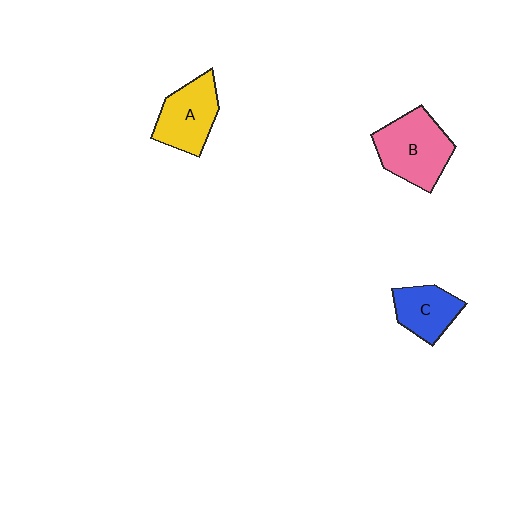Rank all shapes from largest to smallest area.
From largest to smallest: B (pink), A (yellow), C (blue).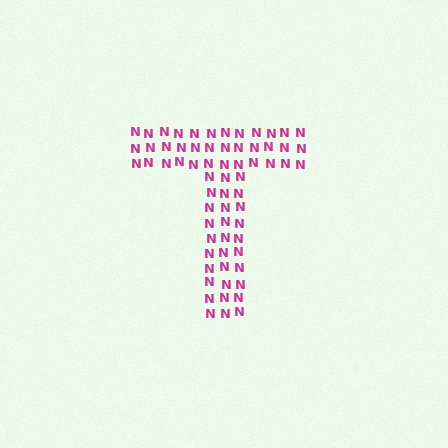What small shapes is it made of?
It is made of small letter N's.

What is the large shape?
The large shape is the letter T.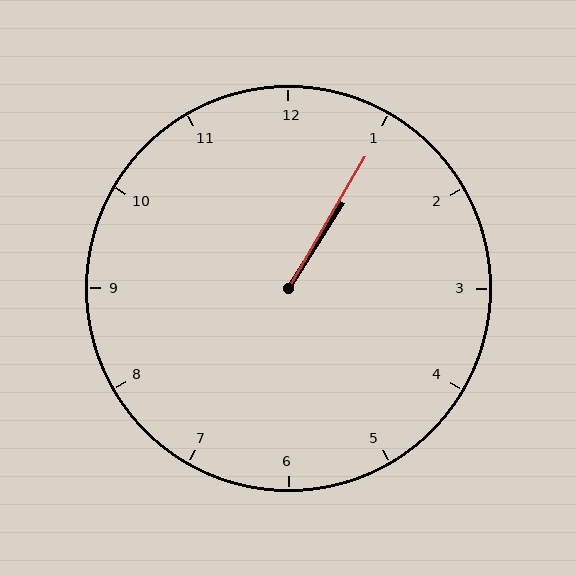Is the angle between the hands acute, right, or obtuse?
It is acute.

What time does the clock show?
1:05.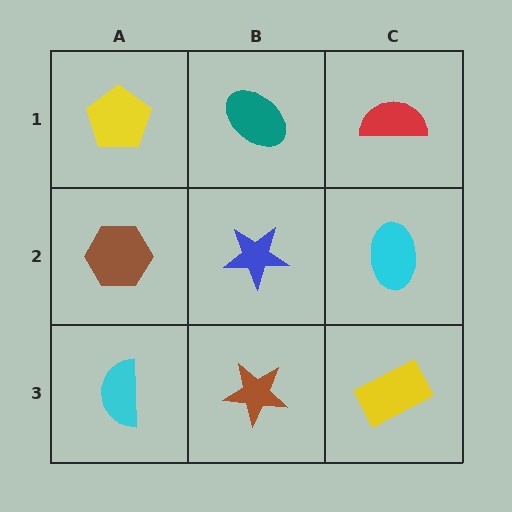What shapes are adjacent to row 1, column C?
A cyan ellipse (row 2, column C), a teal ellipse (row 1, column B).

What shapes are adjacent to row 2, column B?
A teal ellipse (row 1, column B), a brown star (row 3, column B), a brown hexagon (row 2, column A), a cyan ellipse (row 2, column C).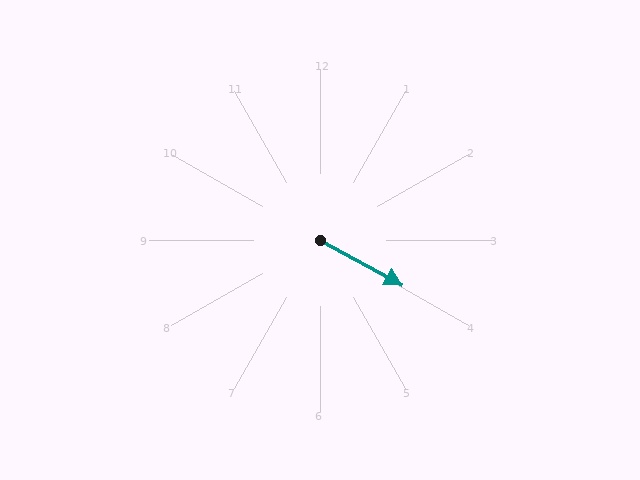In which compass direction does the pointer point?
Southeast.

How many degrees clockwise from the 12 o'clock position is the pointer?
Approximately 119 degrees.